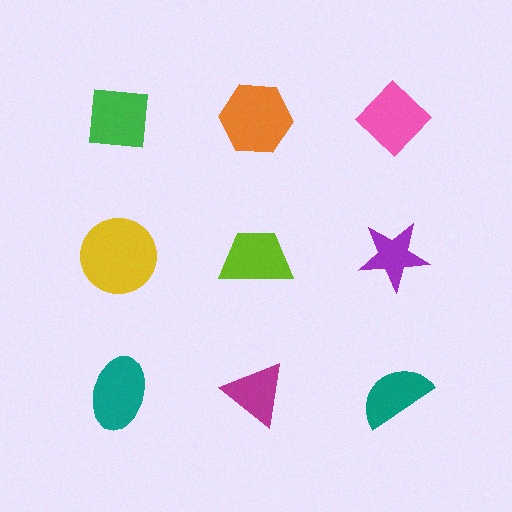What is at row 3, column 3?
A teal semicircle.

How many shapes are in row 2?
3 shapes.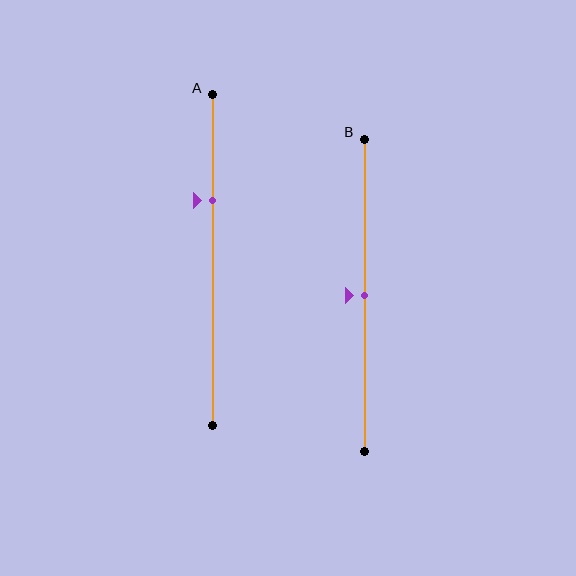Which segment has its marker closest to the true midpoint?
Segment B has its marker closest to the true midpoint.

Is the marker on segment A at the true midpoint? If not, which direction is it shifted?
No, the marker on segment A is shifted upward by about 18% of the segment length.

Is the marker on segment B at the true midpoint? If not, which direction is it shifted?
Yes, the marker on segment B is at the true midpoint.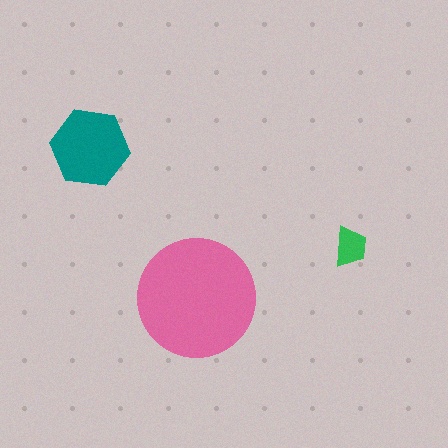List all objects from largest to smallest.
The pink circle, the teal hexagon, the green trapezoid.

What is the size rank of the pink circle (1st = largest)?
1st.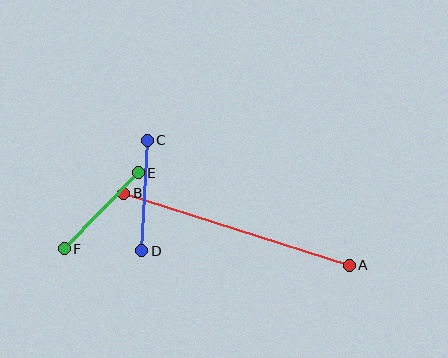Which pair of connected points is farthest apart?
Points A and B are farthest apart.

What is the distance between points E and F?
The distance is approximately 106 pixels.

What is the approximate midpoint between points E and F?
The midpoint is at approximately (101, 211) pixels.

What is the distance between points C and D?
The distance is approximately 110 pixels.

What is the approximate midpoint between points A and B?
The midpoint is at approximately (236, 229) pixels.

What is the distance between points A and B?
The distance is approximately 237 pixels.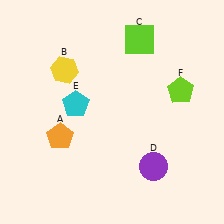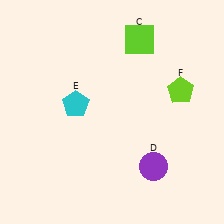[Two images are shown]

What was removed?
The yellow hexagon (B), the orange pentagon (A) were removed in Image 2.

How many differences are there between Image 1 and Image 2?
There are 2 differences between the two images.